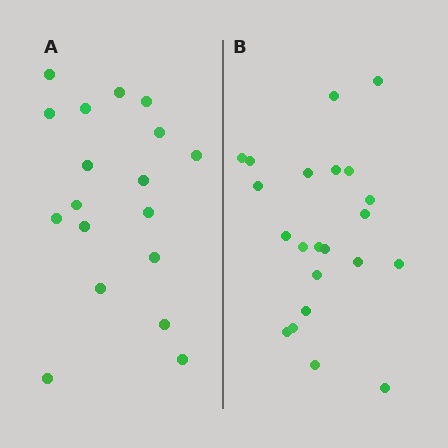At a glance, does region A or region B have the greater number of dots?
Region B (the right region) has more dots.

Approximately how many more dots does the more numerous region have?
Region B has about 4 more dots than region A.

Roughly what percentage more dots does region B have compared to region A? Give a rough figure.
About 20% more.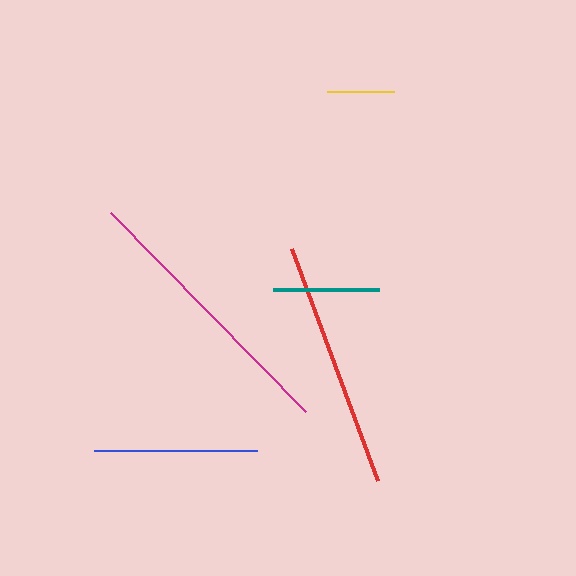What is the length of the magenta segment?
The magenta segment is approximately 278 pixels long.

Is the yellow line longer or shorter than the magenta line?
The magenta line is longer than the yellow line.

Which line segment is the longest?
The magenta line is the longest at approximately 278 pixels.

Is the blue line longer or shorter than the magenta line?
The magenta line is longer than the blue line.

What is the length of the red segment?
The red segment is approximately 248 pixels long.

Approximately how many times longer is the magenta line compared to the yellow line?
The magenta line is approximately 4.2 times the length of the yellow line.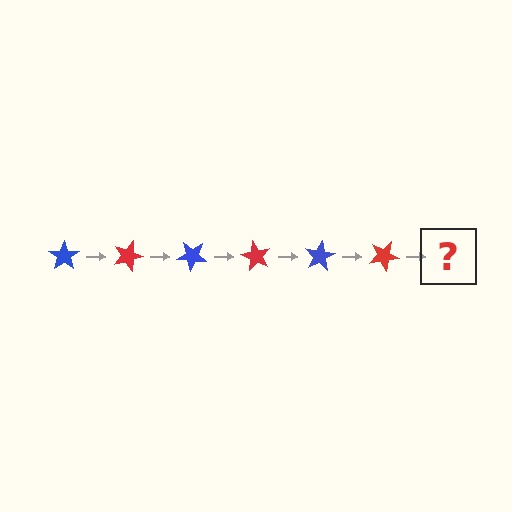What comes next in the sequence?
The next element should be a blue star, rotated 120 degrees from the start.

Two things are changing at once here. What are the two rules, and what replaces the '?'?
The two rules are that it rotates 20 degrees each step and the color cycles through blue and red. The '?' should be a blue star, rotated 120 degrees from the start.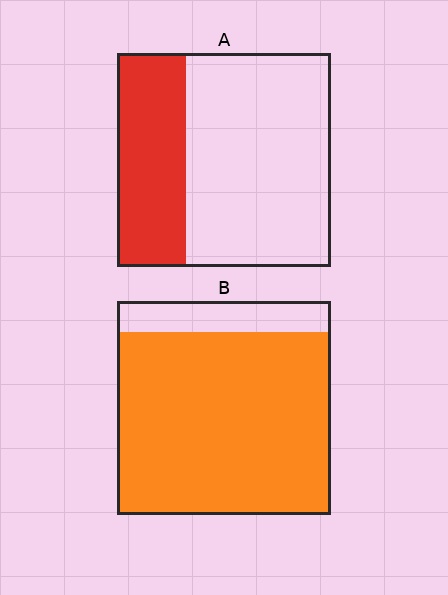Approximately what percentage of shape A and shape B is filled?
A is approximately 30% and B is approximately 85%.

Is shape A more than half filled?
No.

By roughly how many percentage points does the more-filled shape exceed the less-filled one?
By roughly 55 percentage points (B over A).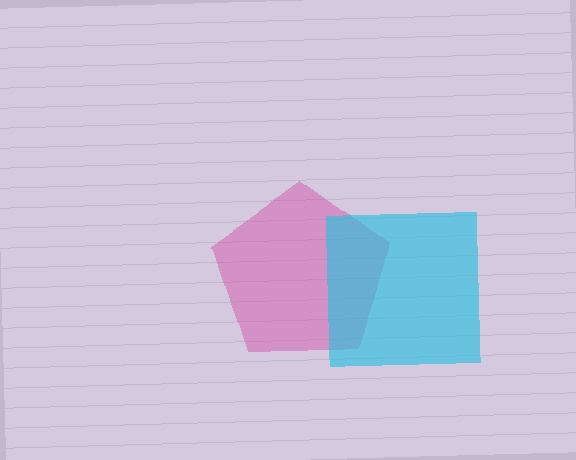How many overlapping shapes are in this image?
There are 2 overlapping shapes in the image.